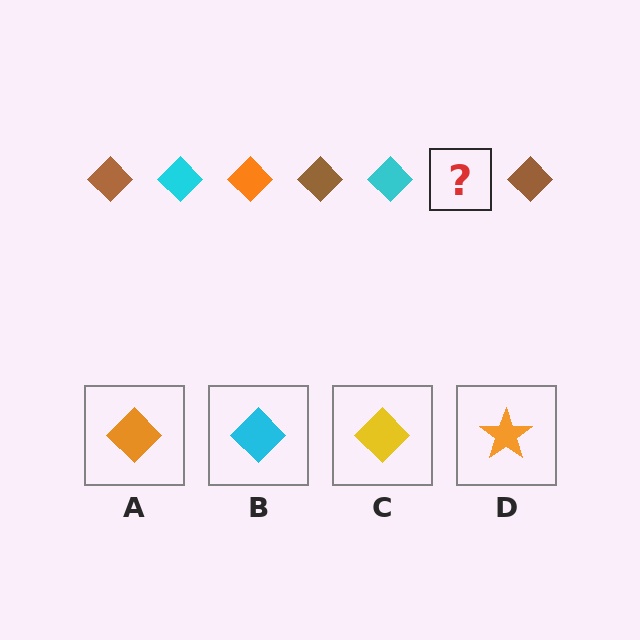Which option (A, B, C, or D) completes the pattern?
A.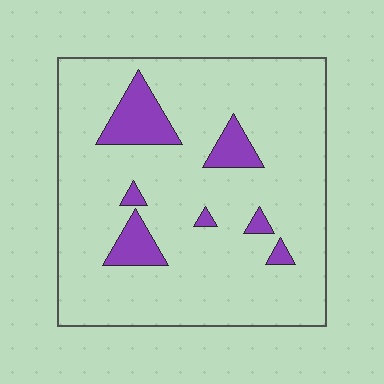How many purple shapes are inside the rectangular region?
7.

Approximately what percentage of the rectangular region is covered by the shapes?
Approximately 10%.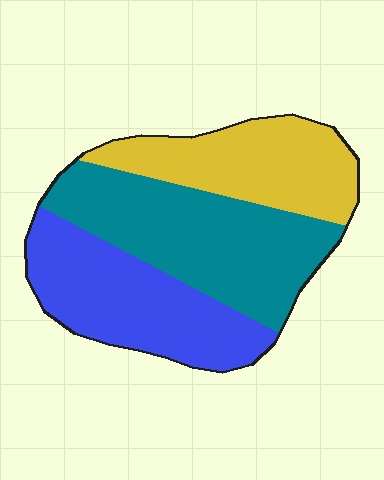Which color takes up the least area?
Yellow, at roughly 30%.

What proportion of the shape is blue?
Blue covers about 35% of the shape.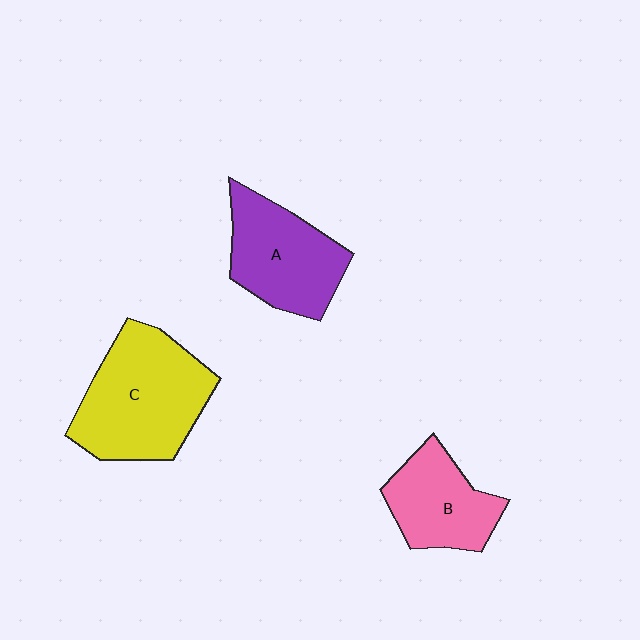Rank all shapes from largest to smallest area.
From largest to smallest: C (yellow), A (purple), B (pink).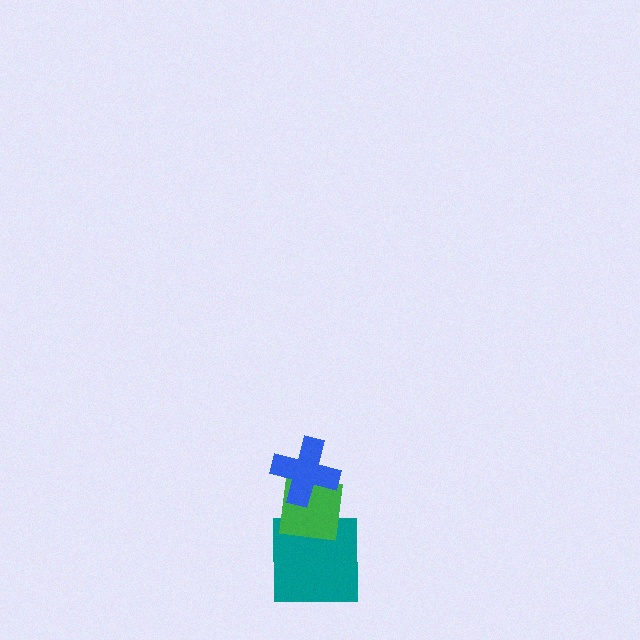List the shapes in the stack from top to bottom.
From top to bottom: the blue cross, the green square, the teal square.